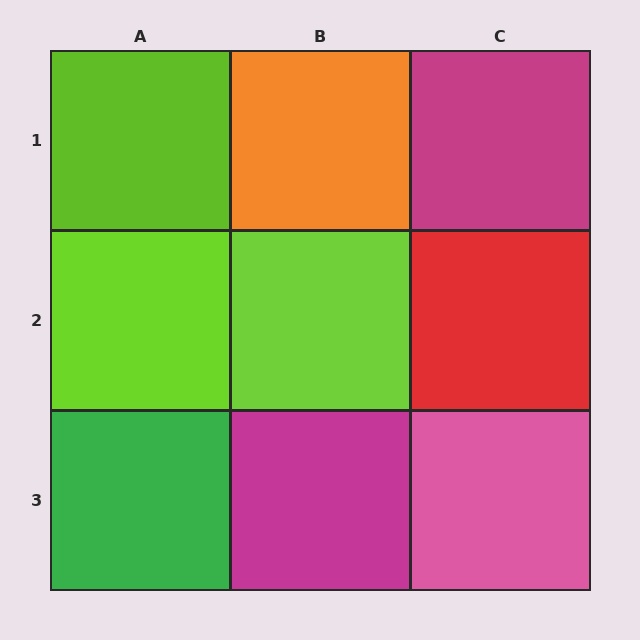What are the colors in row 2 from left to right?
Lime, lime, red.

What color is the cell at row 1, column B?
Orange.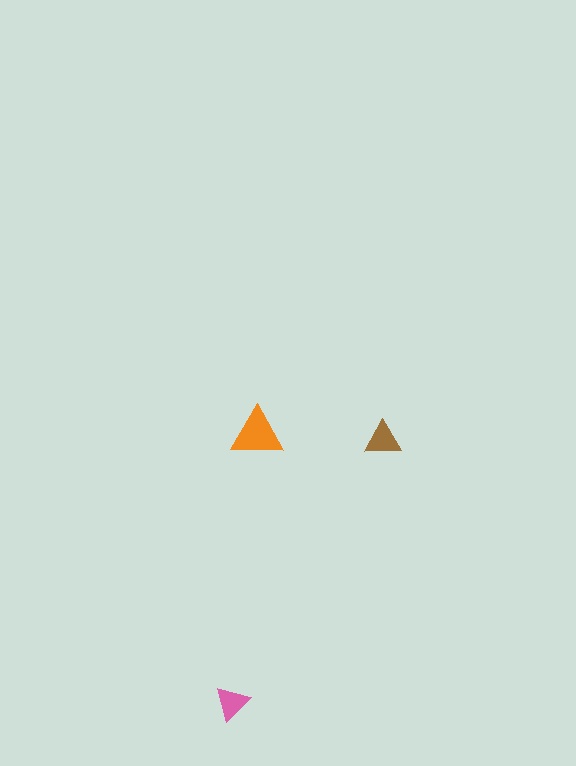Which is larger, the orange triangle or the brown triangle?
The orange one.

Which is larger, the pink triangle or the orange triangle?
The orange one.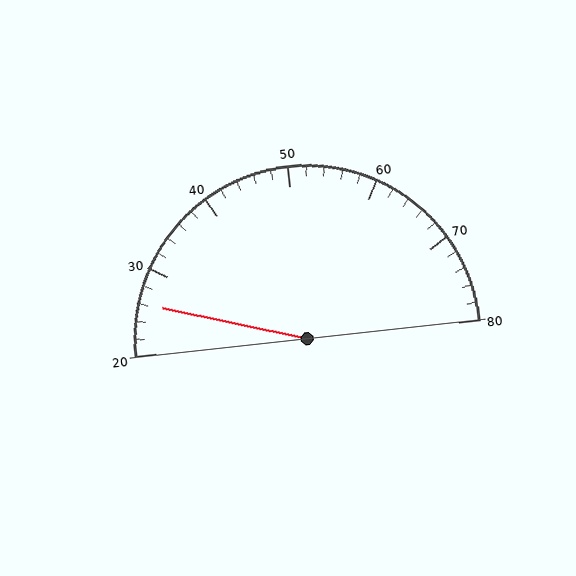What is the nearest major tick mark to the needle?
The nearest major tick mark is 30.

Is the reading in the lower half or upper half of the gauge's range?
The reading is in the lower half of the range (20 to 80).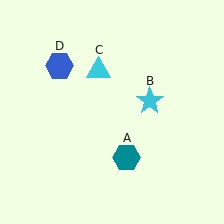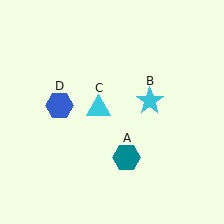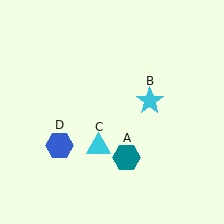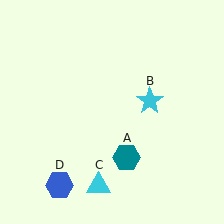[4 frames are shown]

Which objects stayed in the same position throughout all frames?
Teal hexagon (object A) and cyan star (object B) remained stationary.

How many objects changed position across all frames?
2 objects changed position: cyan triangle (object C), blue hexagon (object D).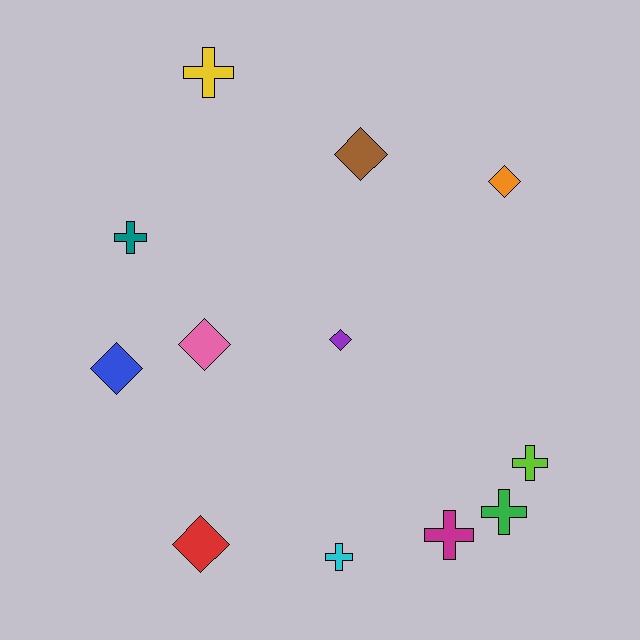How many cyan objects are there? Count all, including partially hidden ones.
There is 1 cyan object.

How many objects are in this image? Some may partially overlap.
There are 12 objects.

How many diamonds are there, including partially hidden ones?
There are 6 diamonds.